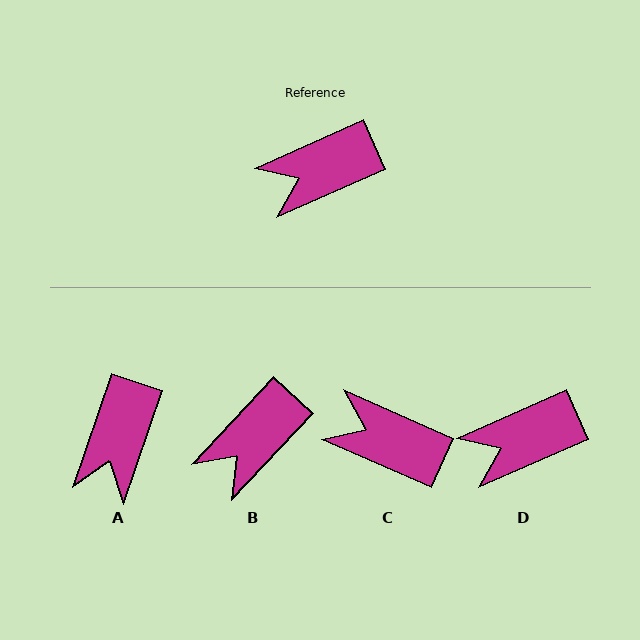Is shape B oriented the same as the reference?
No, it is off by about 23 degrees.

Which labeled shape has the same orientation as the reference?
D.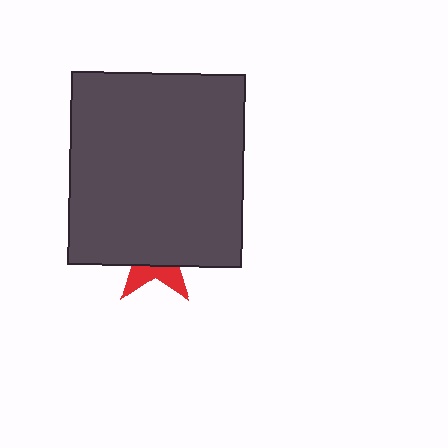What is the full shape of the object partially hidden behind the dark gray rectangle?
The partially hidden object is a red star.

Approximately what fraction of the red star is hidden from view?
Roughly 70% of the red star is hidden behind the dark gray rectangle.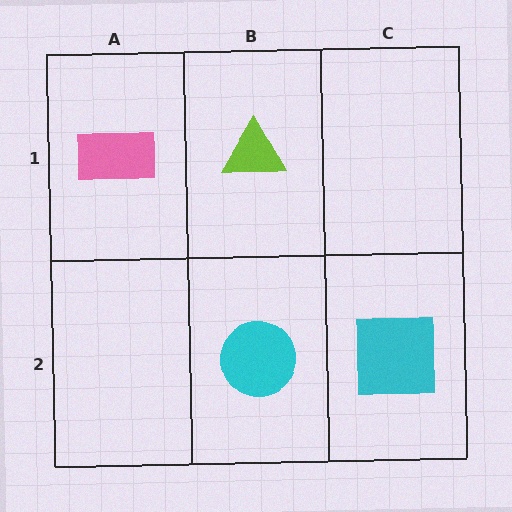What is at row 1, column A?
A pink rectangle.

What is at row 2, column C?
A cyan square.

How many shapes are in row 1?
2 shapes.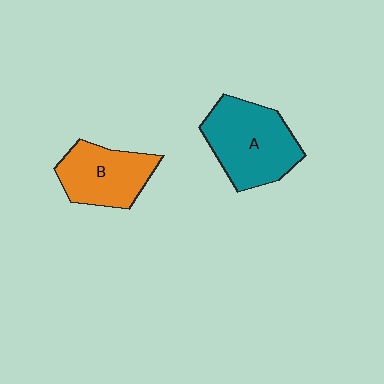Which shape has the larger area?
Shape A (teal).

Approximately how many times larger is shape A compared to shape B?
Approximately 1.3 times.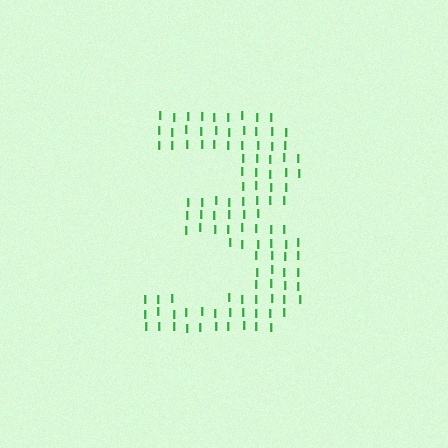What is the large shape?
The large shape is the digit 3.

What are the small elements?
The small elements are letter I's.